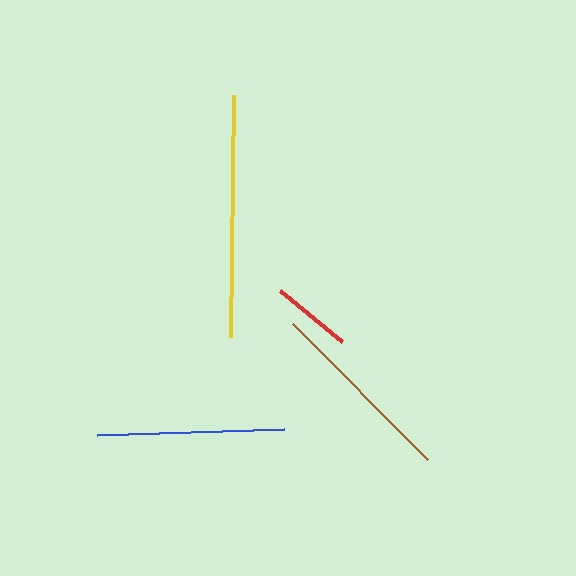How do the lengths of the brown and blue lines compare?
The brown and blue lines are approximately the same length.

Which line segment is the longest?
The yellow line is the longest at approximately 242 pixels.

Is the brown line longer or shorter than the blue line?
The brown line is longer than the blue line.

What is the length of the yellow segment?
The yellow segment is approximately 242 pixels long.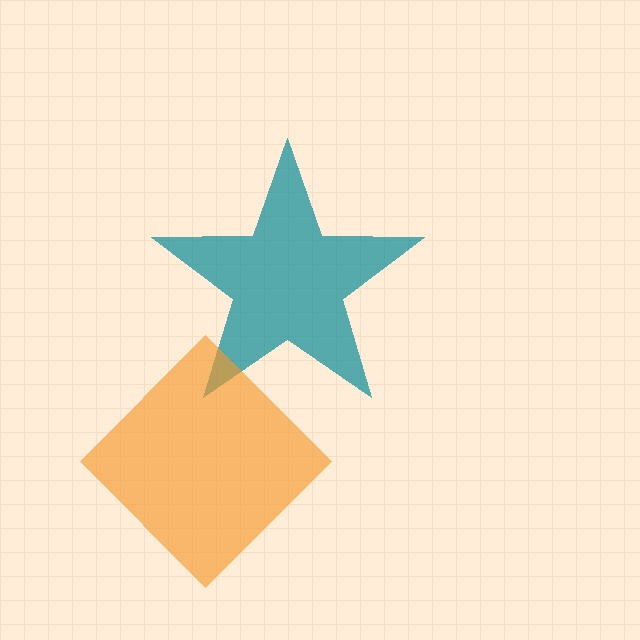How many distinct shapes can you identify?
There are 2 distinct shapes: a teal star, an orange diamond.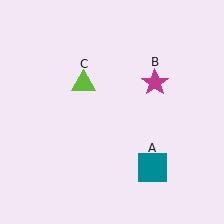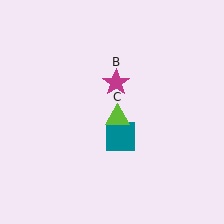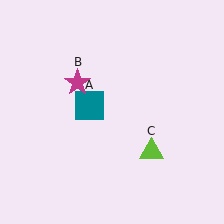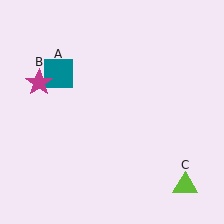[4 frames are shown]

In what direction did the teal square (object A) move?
The teal square (object A) moved up and to the left.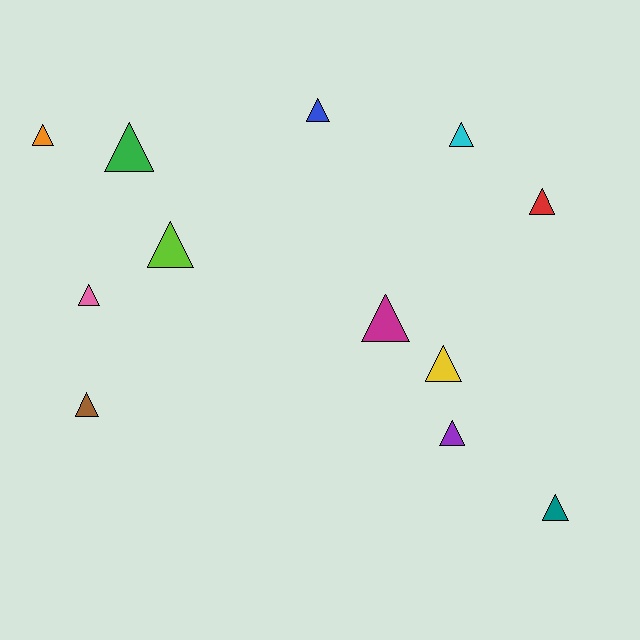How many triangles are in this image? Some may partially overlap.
There are 12 triangles.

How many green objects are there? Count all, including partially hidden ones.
There is 1 green object.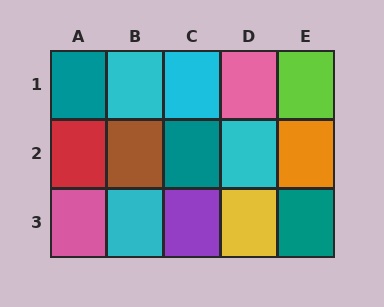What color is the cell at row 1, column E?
Lime.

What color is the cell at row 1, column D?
Pink.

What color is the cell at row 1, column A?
Teal.